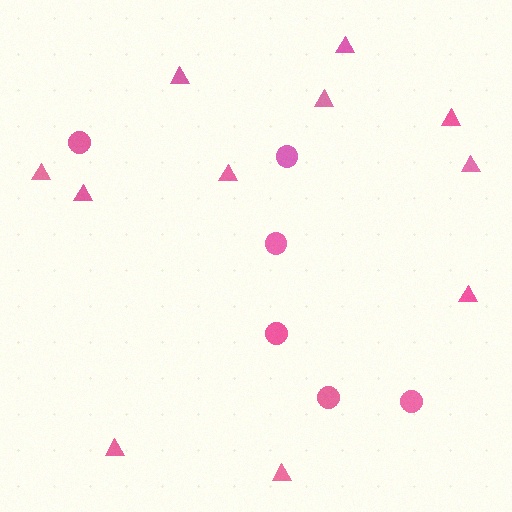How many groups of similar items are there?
There are 2 groups: one group of triangles (11) and one group of circles (6).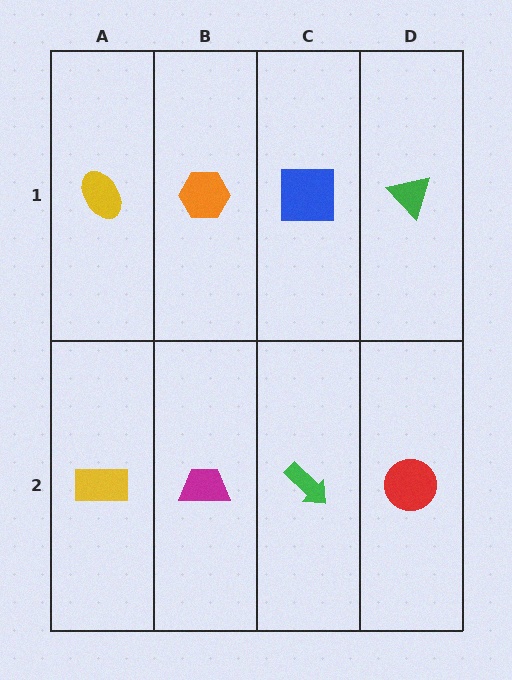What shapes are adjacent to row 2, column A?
A yellow ellipse (row 1, column A), a magenta trapezoid (row 2, column B).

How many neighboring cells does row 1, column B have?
3.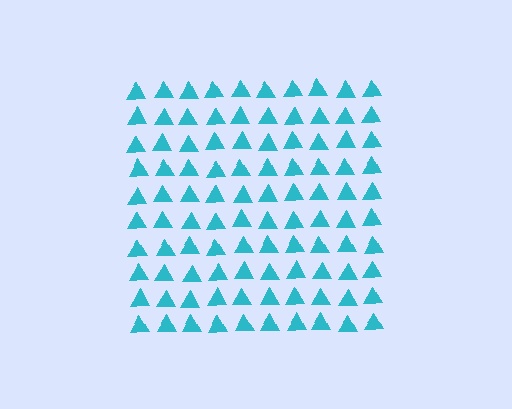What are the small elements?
The small elements are triangles.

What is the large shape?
The large shape is a square.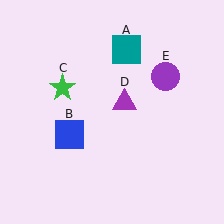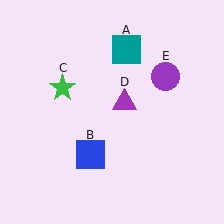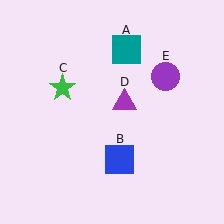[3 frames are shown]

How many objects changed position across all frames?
1 object changed position: blue square (object B).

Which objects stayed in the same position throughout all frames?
Teal square (object A) and green star (object C) and purple triangle (object D) and purple circle (object E) remained stationary.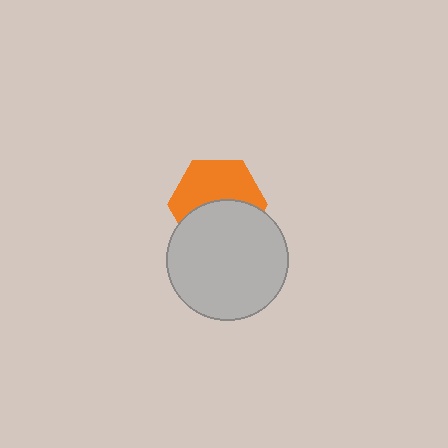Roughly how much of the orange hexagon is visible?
About half of it is visible (roughly 53%).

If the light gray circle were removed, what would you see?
You would see the complete orange hexagon.